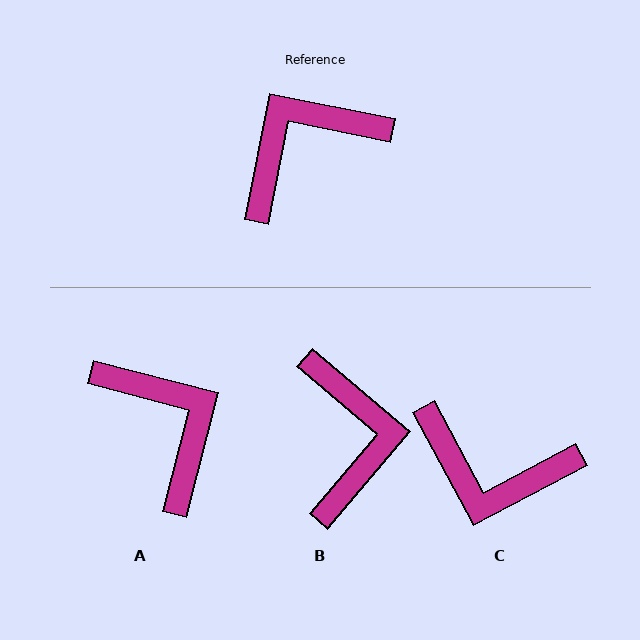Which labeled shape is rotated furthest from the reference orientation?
C, about 129 degrees away.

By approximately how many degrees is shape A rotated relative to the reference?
Approximately 94 degrees clockwise.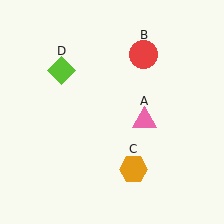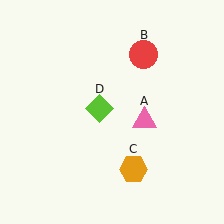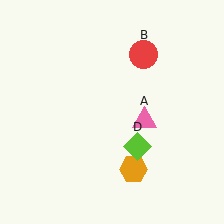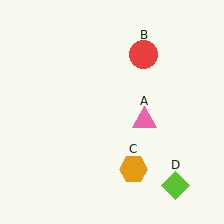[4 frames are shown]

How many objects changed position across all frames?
1 object changed position: lime diamond (object D).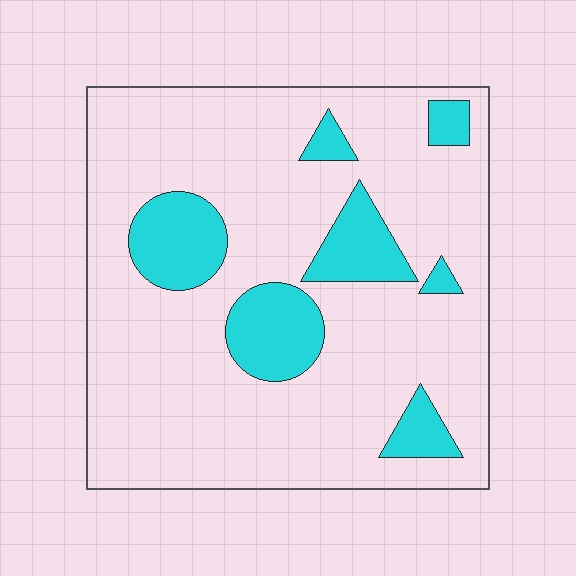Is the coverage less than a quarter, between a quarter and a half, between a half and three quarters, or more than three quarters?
Less than a quarter.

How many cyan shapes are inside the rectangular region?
7.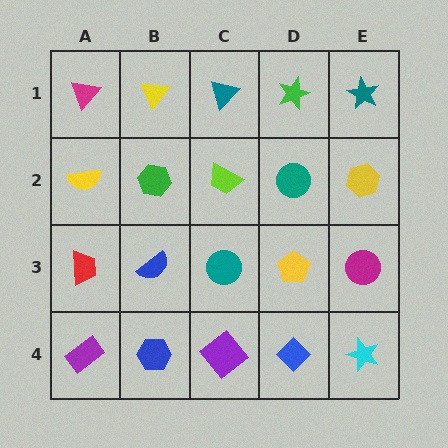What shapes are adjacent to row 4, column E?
A magenta circle (row 3, column E), a blue diamond (row 4, column D).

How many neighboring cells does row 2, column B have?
4.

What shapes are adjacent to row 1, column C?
A lime trapezoid (row 2, column C), a yellow triangle (row 1, column B), a green star (row 1, column D).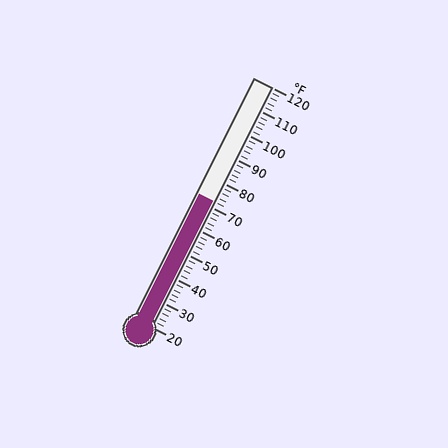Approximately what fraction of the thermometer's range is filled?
The thermometer is filled to approximately 50% of its range.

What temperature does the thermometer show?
The thermometer shows approximately 72°F.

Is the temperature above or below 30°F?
The temperature is above 30°F.